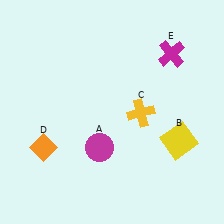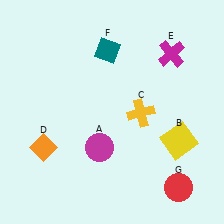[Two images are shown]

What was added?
A teal diamond (F), a red circle (G) were added in Image 2.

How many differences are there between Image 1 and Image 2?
There are 2 differences between the two images.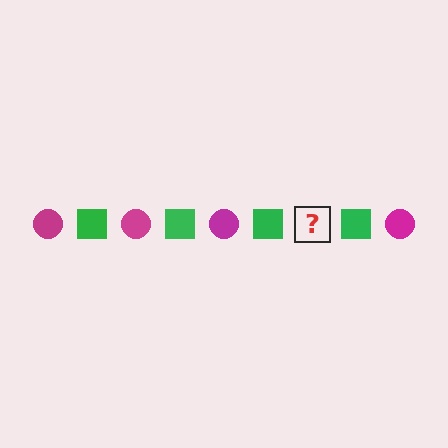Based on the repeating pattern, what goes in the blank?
The blank should be a magenta circle.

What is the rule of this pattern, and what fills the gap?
The rule is that the pattern alternates between magenta circle and green square. The gap should be filled with a magenta circle.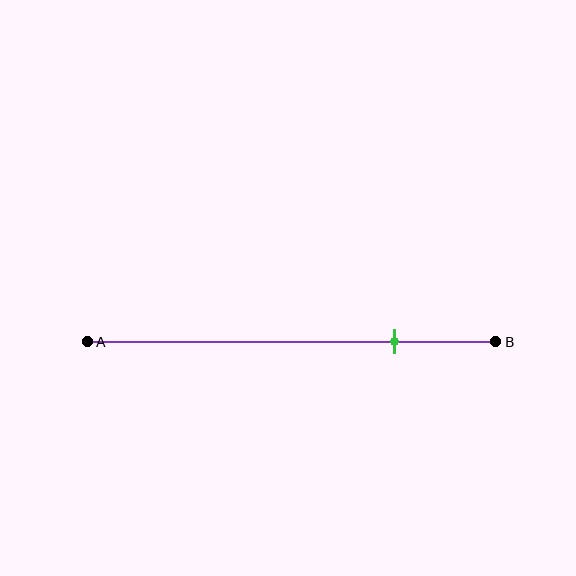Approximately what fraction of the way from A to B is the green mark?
The green mark is approximately 75% of the way from A to B.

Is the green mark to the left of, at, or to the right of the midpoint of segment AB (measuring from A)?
The green mark is to the right of the midpoint of segment AB.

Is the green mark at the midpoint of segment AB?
No, the mark is at about 75% from A, not at the 50% midpoint.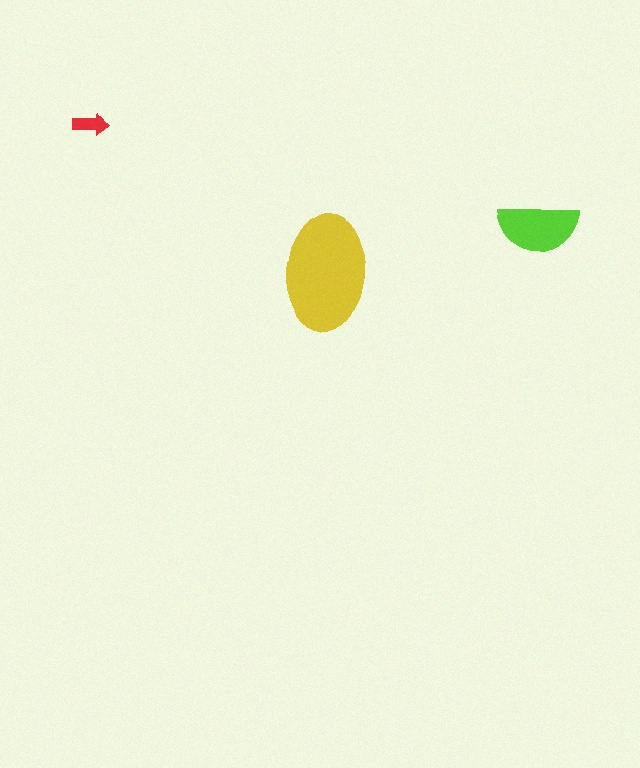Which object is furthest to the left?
The red arrow is leftmost.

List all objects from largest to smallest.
The yellow ellipse, the lime semicircle, the red arrow.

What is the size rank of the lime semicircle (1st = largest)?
2nd.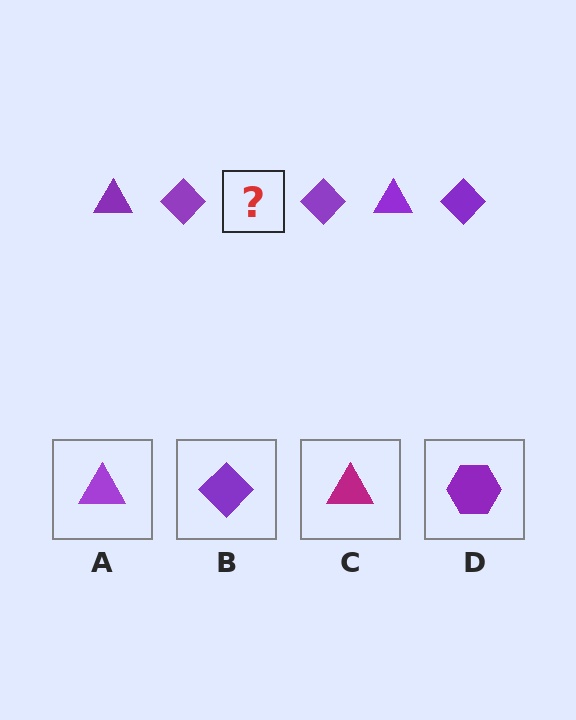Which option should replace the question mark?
Option A.